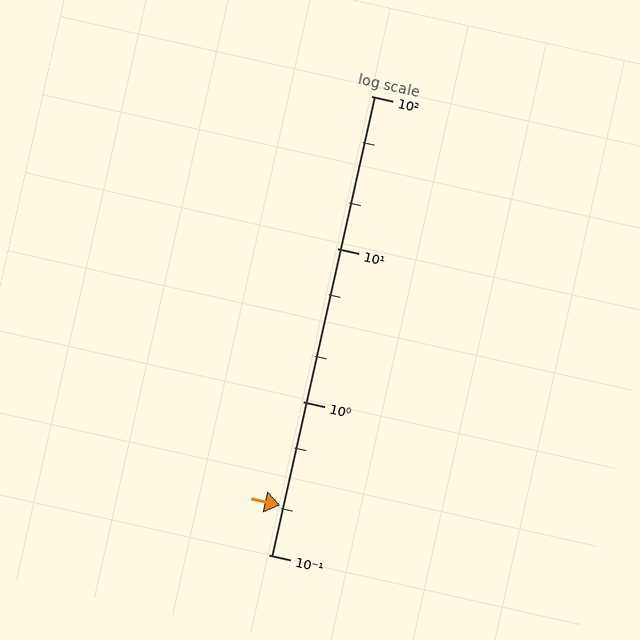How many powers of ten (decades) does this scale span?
The scale spans 3 decades, from 0.1 to 100.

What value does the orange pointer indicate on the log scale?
The pointer indicates approximately 0.21.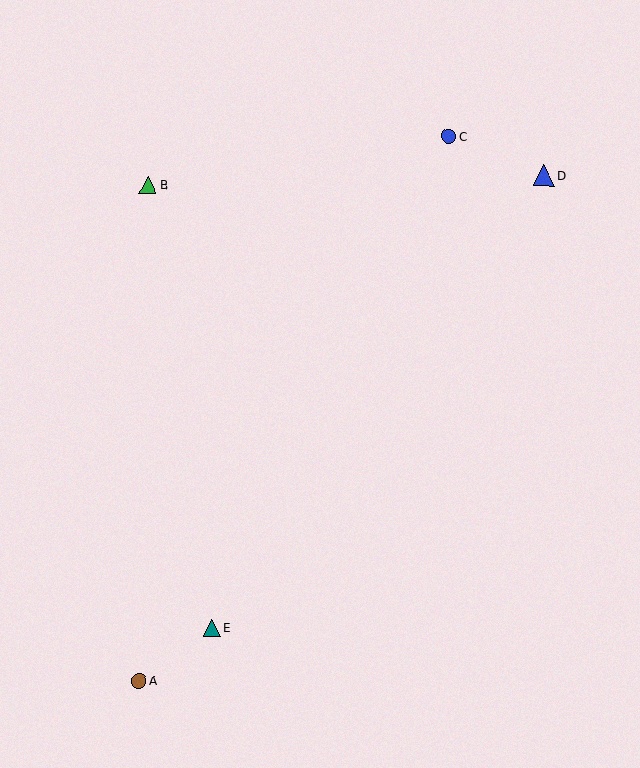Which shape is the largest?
The blue triangle (labeled D) is the largest.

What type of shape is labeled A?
Shape A is a brown circle.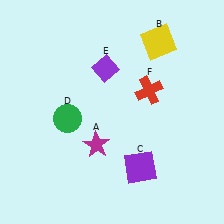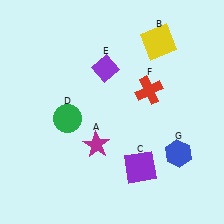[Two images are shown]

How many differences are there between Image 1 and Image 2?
There is 1 difference between the two images.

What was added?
A blue hexagon (G) was added in Image 2.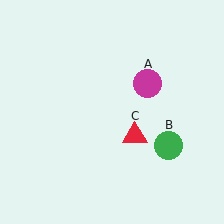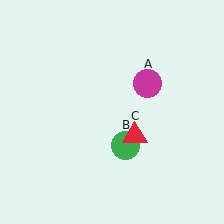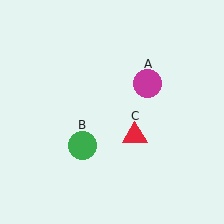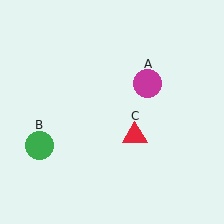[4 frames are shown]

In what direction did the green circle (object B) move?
The green circle (object B) moved left.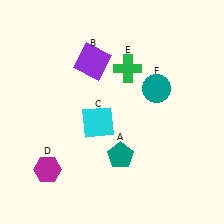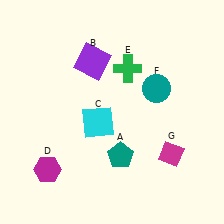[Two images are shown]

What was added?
A magenta diamond (G) was added in Image 2.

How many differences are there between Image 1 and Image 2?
There is 1 difference between the two images.